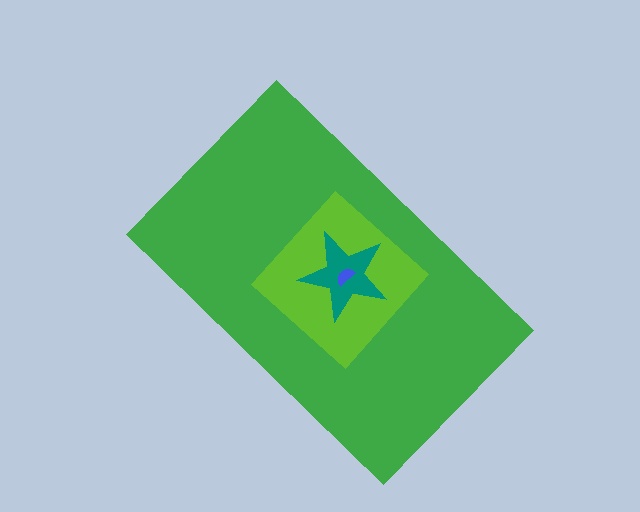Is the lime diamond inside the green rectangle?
Yes.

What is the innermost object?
The blue semicircle.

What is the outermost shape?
The green rectangle.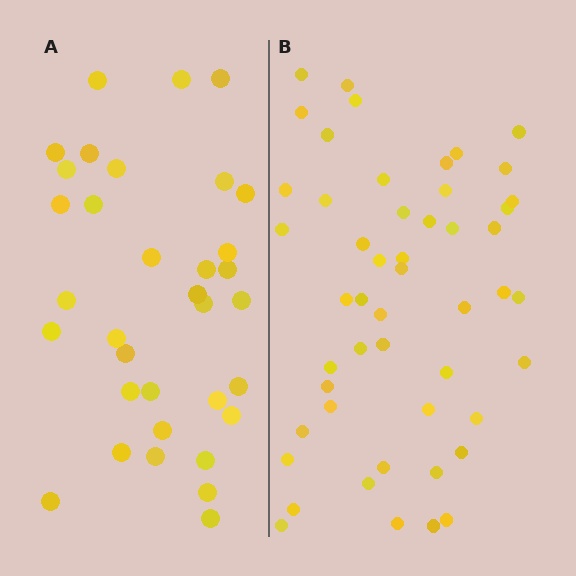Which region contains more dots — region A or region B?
Region B (the right region) has more dots.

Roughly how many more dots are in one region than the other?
Region B has approximately 15 more dots than region A.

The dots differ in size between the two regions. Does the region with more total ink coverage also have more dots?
No. Region A has more total ink coverage because its dots are larger, but region B actually contains more individual dots. Total area can be misleading — the number of items is what matters here.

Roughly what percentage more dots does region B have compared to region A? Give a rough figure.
About 45% more.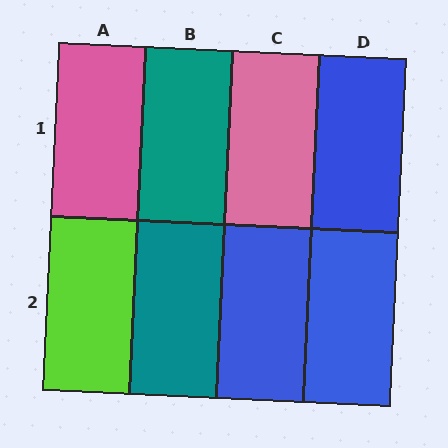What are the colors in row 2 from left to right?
Lime, teal, blue, blue.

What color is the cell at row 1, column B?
Teal.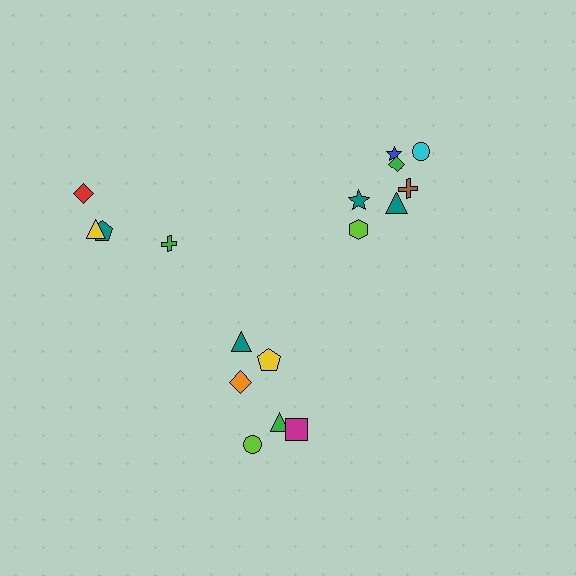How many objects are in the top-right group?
There are 7 objects.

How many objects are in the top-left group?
There are 4 objects.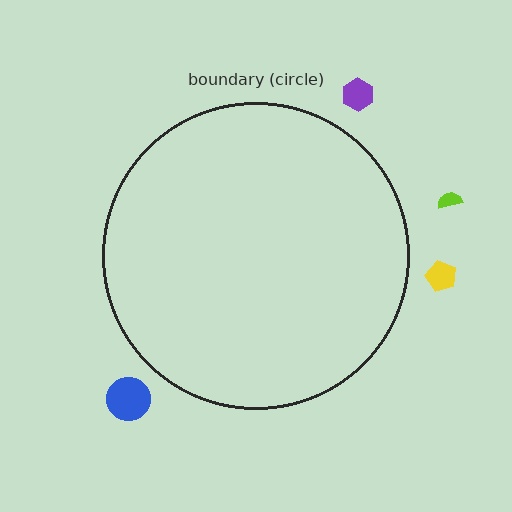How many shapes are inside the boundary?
0 inside, 4 outside.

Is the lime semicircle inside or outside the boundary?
Outside.